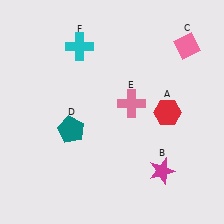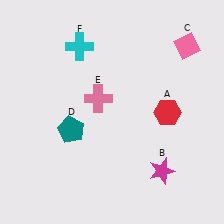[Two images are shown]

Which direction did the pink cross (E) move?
The pink cross (E) moved left.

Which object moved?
The pink cross (E) moved left.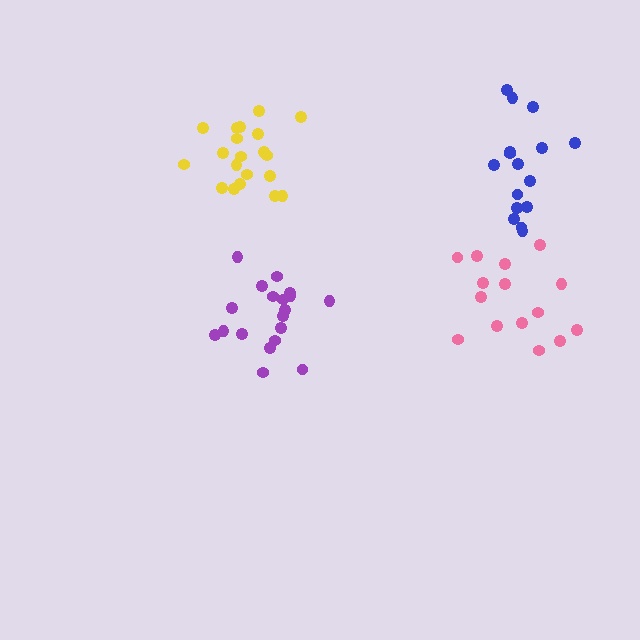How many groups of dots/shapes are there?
There are 4 groups.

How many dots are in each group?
Group 1: 19 dots, Group 2: 15 dots, Group 3: 16 dots, Group 4: 20 dots (70 total).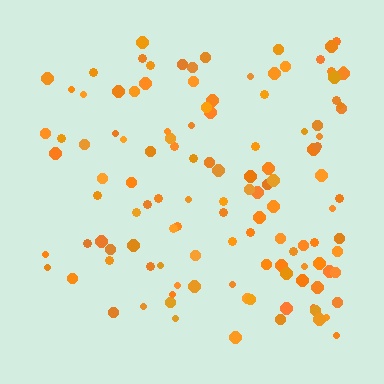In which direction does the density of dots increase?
From left to right, with the right side densest.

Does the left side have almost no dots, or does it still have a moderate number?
Still a moderate number, just noticeably fewer than the right.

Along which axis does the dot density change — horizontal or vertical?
Horizontal.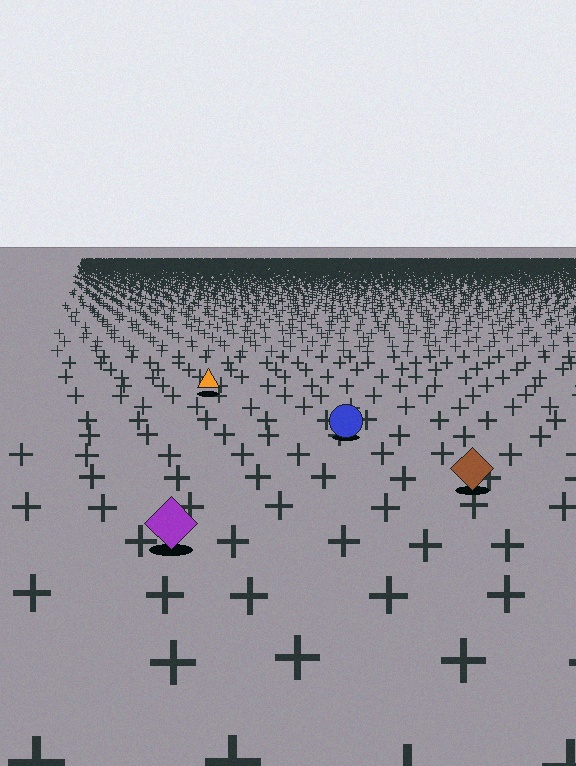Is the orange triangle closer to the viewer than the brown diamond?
No. The brown diamond is closer — you can tell from the texture gradient: the ground texture is coarser near it.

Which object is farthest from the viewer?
The orange triangle is farthest from the viewer. It appears smaller and the ground texture around it is denser.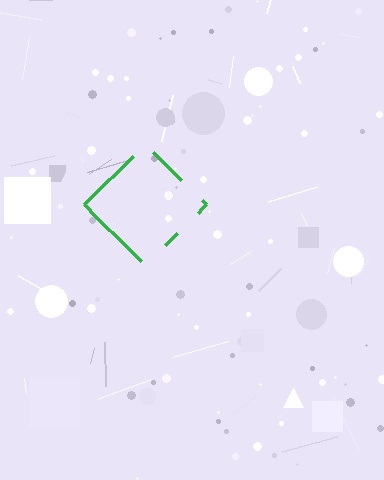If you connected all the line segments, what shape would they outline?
They would outline a diamond.